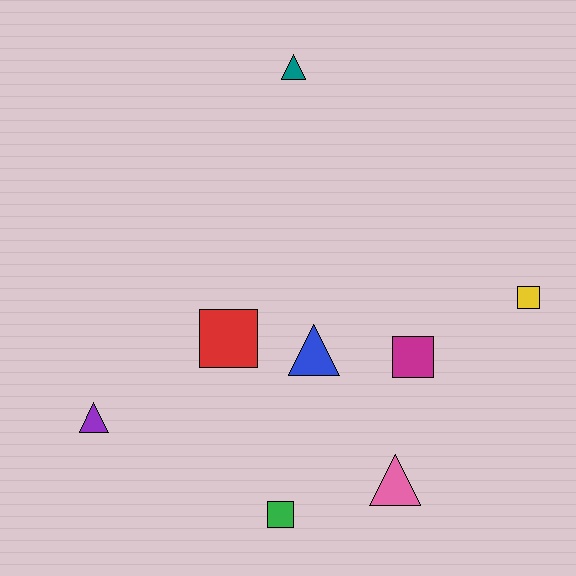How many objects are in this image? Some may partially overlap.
There are 8 objects.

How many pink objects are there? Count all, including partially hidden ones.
There is 1 pink object.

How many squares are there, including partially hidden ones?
There are 4 squares.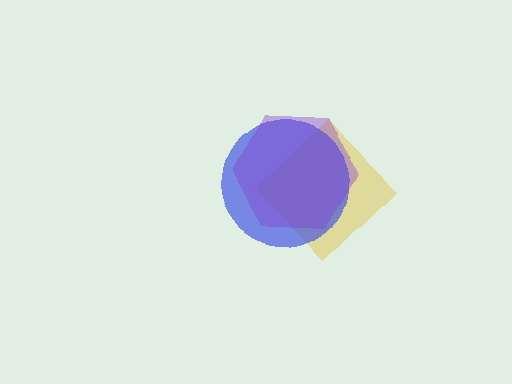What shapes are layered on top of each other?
The layered shapes are: a yellow diamond, a blue circle, a purple hexagon.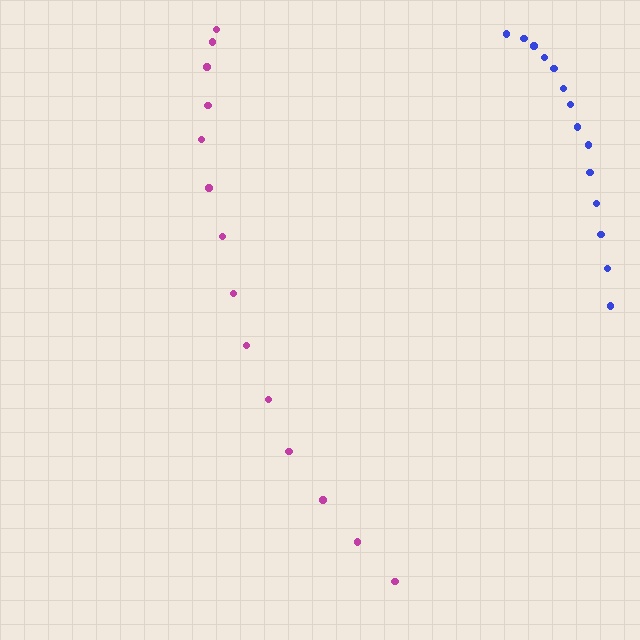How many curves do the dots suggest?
There are 2 distinct paths.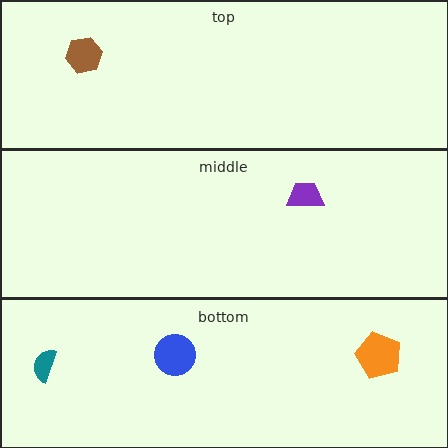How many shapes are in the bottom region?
3.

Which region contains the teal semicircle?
The bottom region.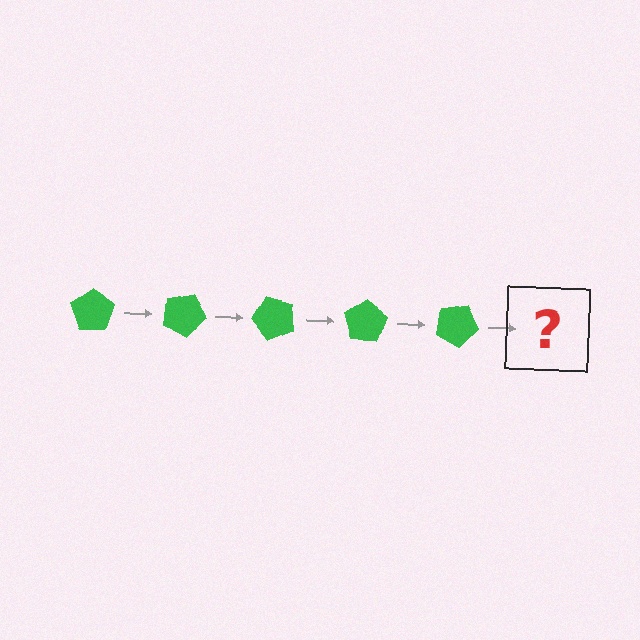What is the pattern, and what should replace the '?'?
The pattern is that the pentagon rotates 25 degrees each step. The '?' should be a green pentagon rotated 125 degrees.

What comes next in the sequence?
The next element should be a green pentagon rotated 125 degrees.